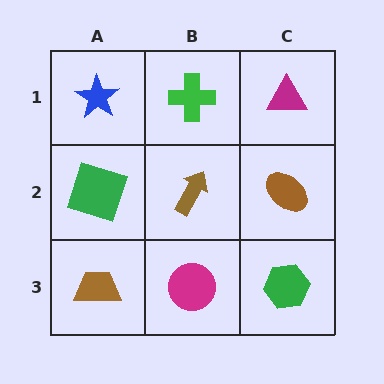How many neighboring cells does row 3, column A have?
2.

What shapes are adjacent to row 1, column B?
A brown arrow (row 2, column B), a blue star (row 1, column A), a magenta triangle (row 1, column C).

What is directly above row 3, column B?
A brown arrow.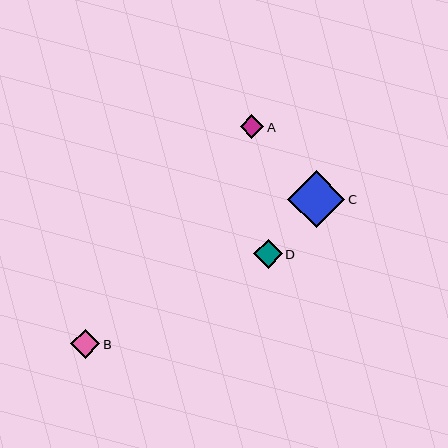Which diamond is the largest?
Diamond C is the largest with a size of approximately 57 pixels.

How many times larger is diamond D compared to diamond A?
Diamond D is approximately 1.2 times the size of diamond A.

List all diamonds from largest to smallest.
From largest to smallest: C, B, D, A.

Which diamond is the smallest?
Diamond A is the smallest with a size of approximately 24 pixels.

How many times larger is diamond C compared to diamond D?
Diamond C is approximately 2.0 times the size of diamond D.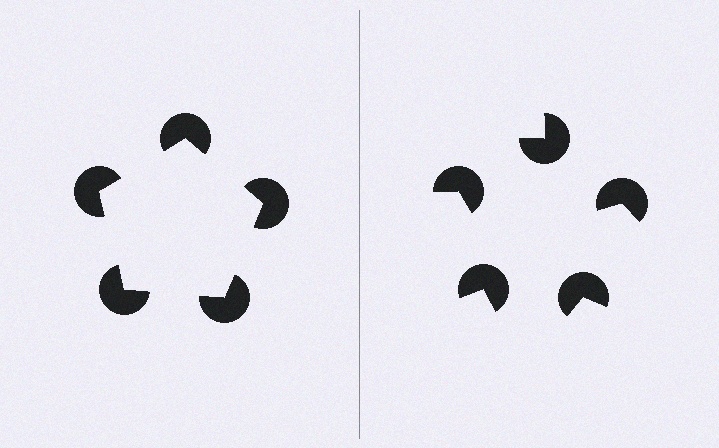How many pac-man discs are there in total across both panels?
10 — 5 on each side.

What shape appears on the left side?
An illusory pentagon.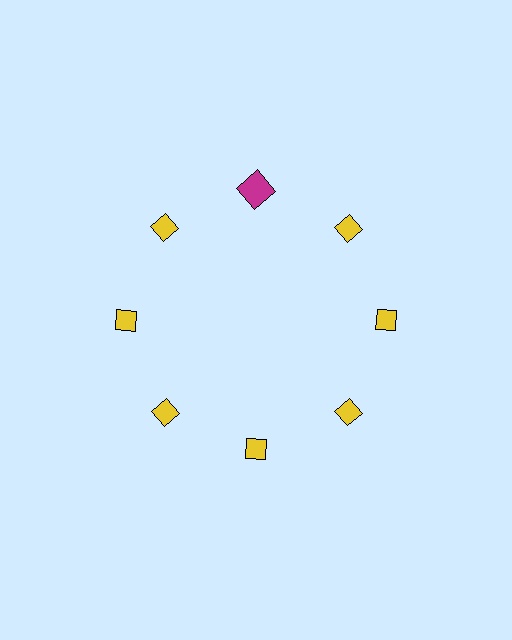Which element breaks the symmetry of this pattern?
The magenta square at roughly the 12 o'clock position breaks the symmetry. All other shapes are yellow diamonds.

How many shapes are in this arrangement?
There are 8 shapes arranged in a ring pattern.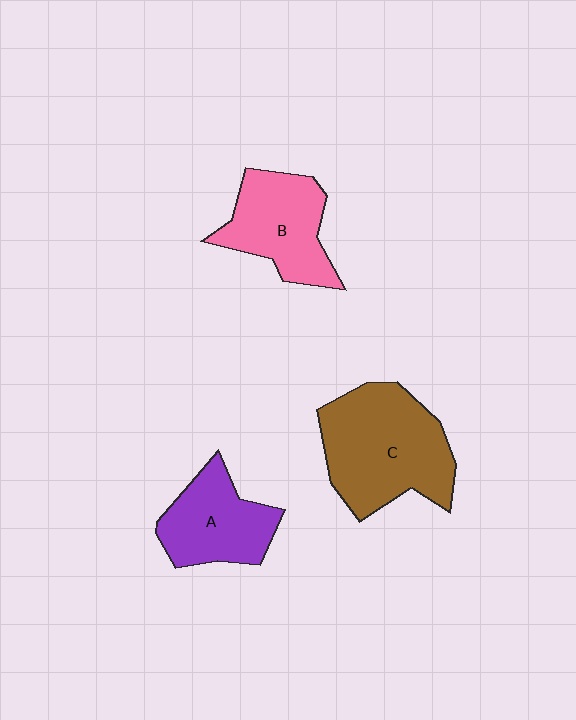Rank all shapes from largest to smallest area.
From largest to smallest: C (brown), B (pink), A (purple).